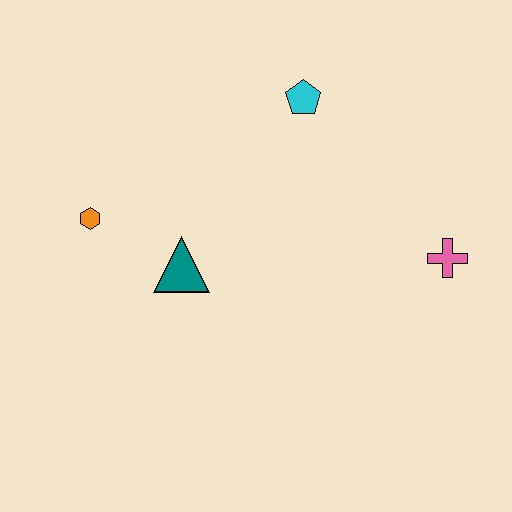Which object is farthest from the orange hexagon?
The pink cross is farthest from the orange hexagon.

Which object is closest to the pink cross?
The cyan pentagon is closest to the pink cross.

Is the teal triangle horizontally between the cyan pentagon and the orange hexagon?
Yes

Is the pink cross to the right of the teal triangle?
Yes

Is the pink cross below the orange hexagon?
Yes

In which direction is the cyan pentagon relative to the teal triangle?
The cyan pentagon is above the teal triangle.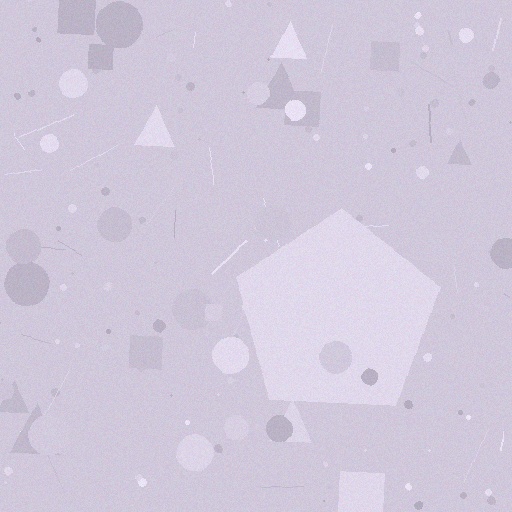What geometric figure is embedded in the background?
A pentagon is embedded in the background.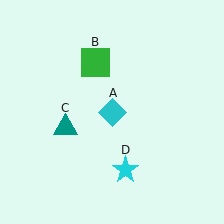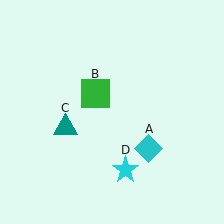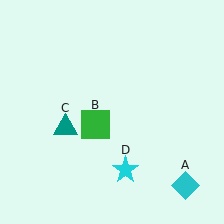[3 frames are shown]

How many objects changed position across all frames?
2 objects changed position: cyan diamond (object A), green square (object B).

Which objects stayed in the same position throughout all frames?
Teal triangle (object C) and cyan star (object D) remained stationary.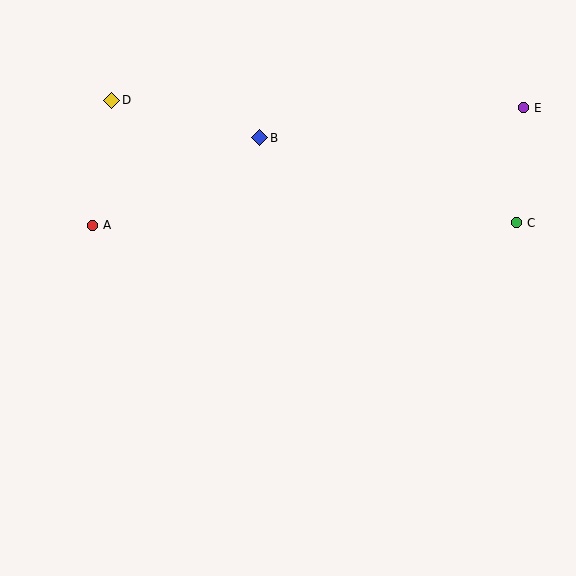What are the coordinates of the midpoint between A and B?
The midpoint between A and B is at (176, 181).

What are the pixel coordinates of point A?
Point A is at (93, 225).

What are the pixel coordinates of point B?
Point B is at (260, 138).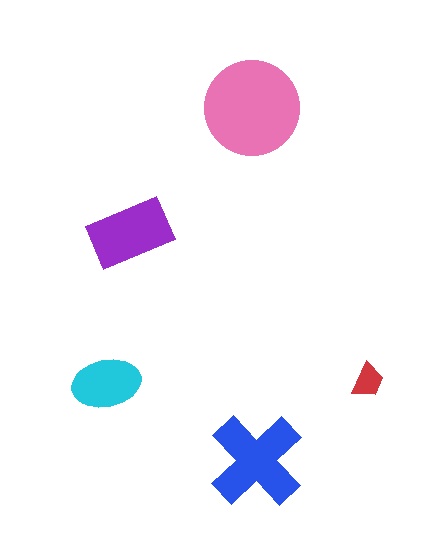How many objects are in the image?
There are 5 objects in the image.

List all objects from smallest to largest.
The red trapezoid, the cyan ellipse, the purple rectangle, the blue cross, the pink circle.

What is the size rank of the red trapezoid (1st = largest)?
5th.